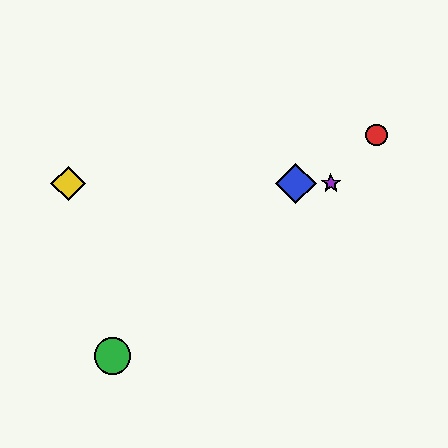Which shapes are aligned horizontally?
The blue diamond, the yellow diamond, the purple star are aligned horizontally.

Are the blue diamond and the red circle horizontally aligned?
No, the blue diamond is at y≈183 and the red circle is at y≈135.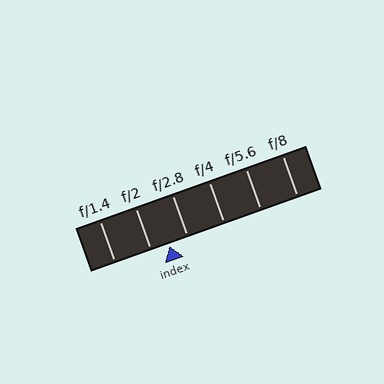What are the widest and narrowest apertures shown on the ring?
The widest aperture shown is f/1.4 and the narrowest is f/8.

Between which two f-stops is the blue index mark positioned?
The index mark is between f/2 and f/2.8.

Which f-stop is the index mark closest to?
The index mark is closest to f/2.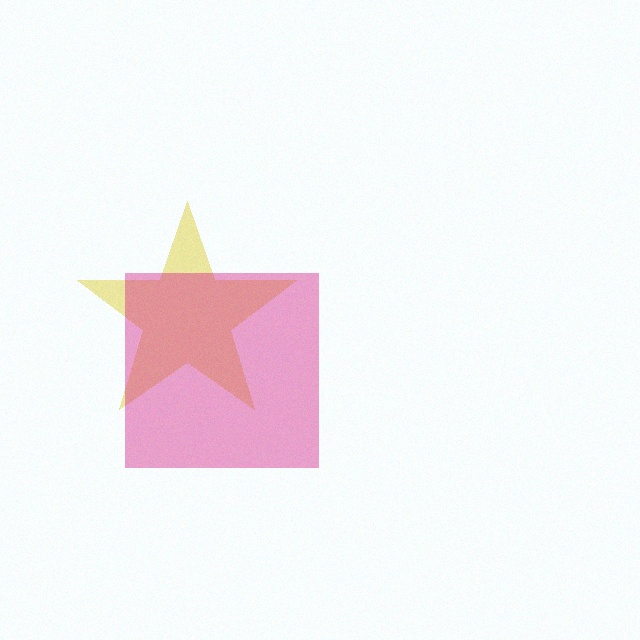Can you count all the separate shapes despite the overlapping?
Yes, there are 2 separate shapes.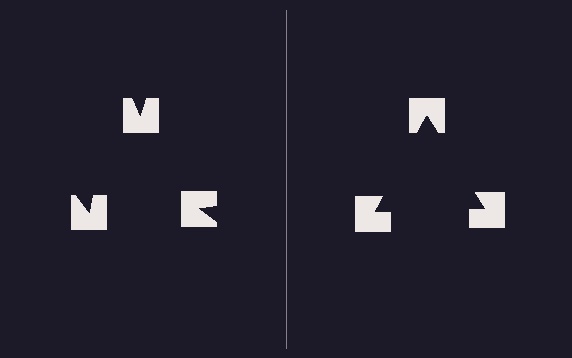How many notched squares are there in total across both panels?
6 — 3 on each side.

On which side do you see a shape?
An illusory triangle appears on the right side. On the left side the wedge cuts are rotated, so no coherent shape forms.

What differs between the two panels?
The notched squares are positioned identically on both sides; only the wedge orientations differ. On the right they align to a triangle; on the left they are misaligned.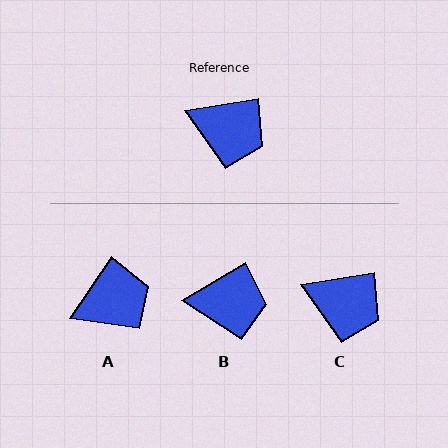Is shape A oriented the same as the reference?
No, it is off by about 47 degrees.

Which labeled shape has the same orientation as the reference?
C.